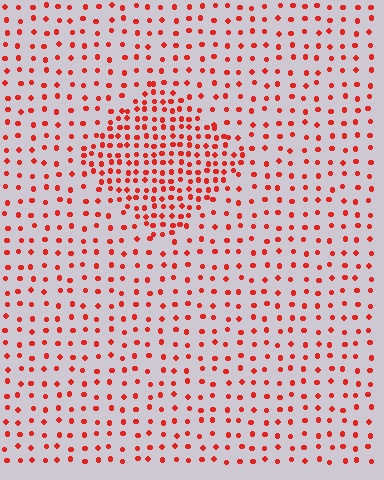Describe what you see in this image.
The image contains small red elements arranged at two different densities. A diamond-shaped region is visible where the elements are more densely packed than the surrounding area.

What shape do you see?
I see a diamond.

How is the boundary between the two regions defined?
The boundary is defined by a change in element density (approximately 2.2x ratio). All elements are the same color, size, and shape.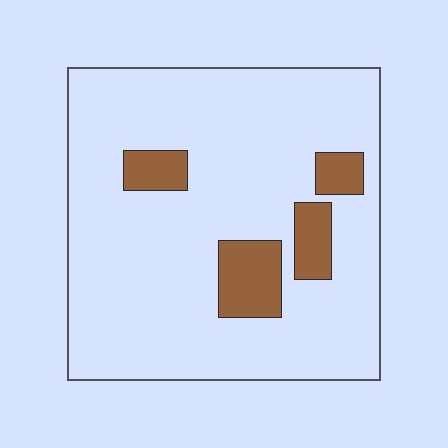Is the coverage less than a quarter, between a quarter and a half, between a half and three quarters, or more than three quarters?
Less than a quarter.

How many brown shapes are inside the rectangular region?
4.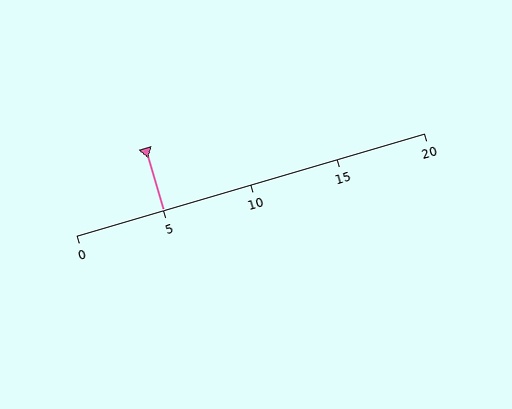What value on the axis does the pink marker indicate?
The marker indicates approximately 5.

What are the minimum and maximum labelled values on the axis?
The axis runs from 0 to 20.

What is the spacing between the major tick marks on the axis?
The major ticks are spaced 5 apart.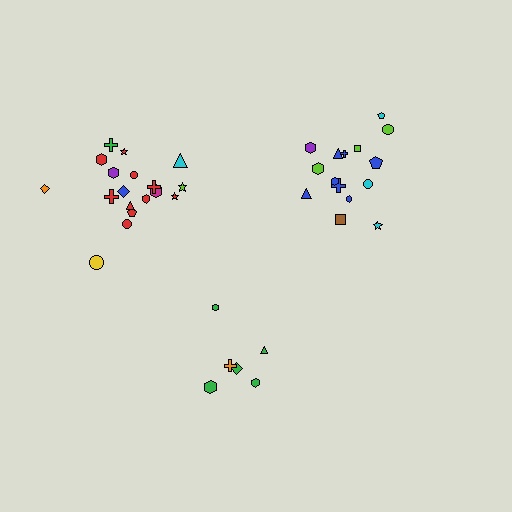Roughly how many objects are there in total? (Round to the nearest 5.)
Roughly 40 objects in total.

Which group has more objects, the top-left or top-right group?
The top-left group.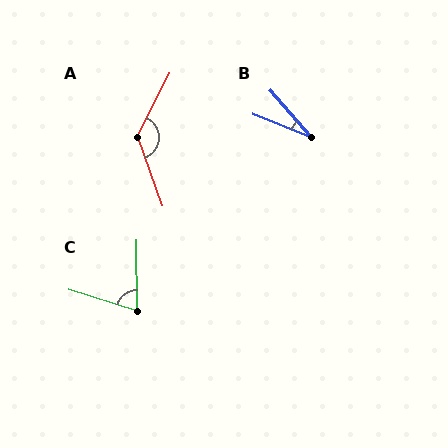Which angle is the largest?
A, at approximately 134 degrees.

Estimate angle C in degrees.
Approximately 72 degrees.